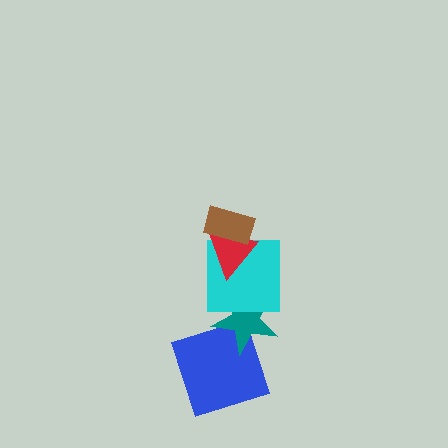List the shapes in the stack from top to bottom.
From top to bottom: the brown rectangle, the red triangle, the cyan square, the teal star, the blue square.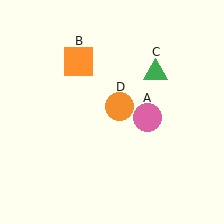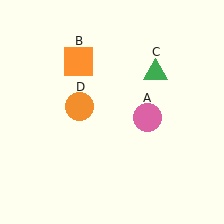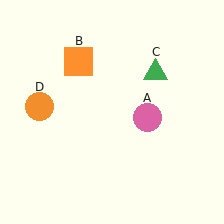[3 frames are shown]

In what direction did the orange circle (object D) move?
The orange circle (object D) moved left.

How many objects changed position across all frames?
1 object changed position: orange circle (object D).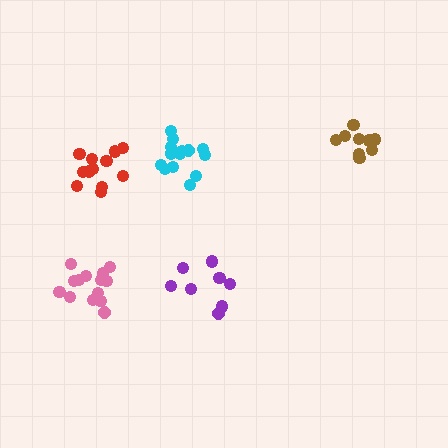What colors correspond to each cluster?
The clusters are colored: cyan, brown, pink, red, purple.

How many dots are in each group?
Group 1: 14 dots, Group 2: 9 dots, Group 3: 14 dots, Group 4: 12 dots, Group 5: 8 dots (57 total).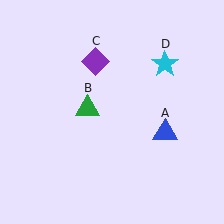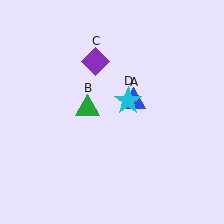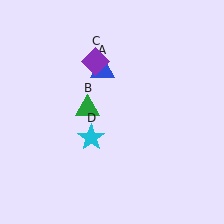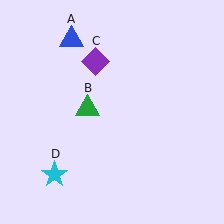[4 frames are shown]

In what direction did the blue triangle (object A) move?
The blue triangle (object A) moved up and to the left.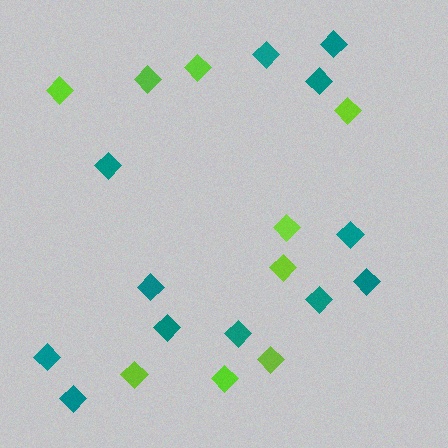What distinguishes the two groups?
There are 2 groups: one group of teal diamonds (12) and one group of lime diamonds (9).